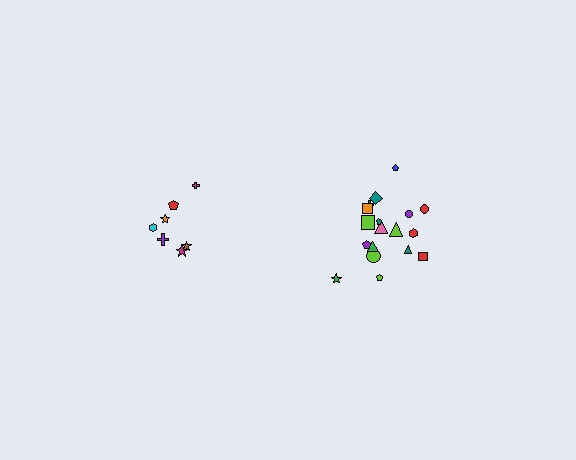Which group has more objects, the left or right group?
The right group.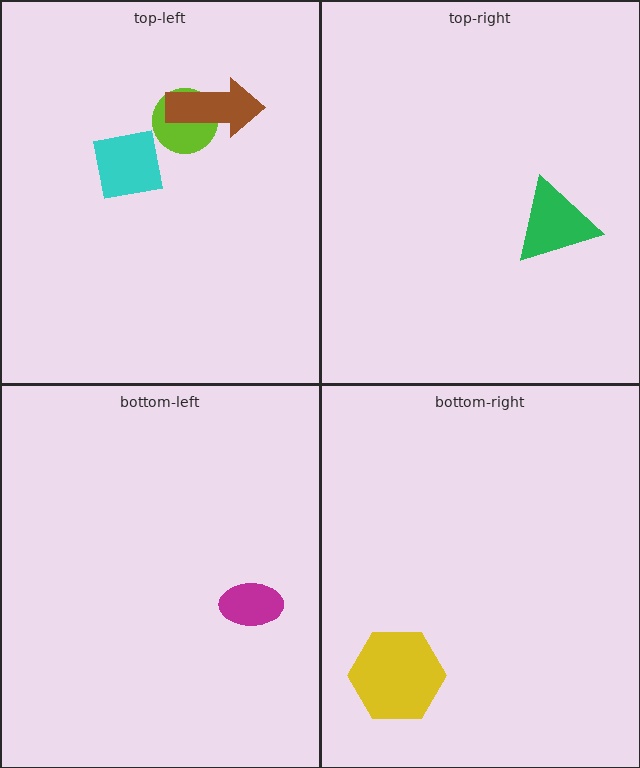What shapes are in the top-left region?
The lime circle, the brown arrow, the cyan square.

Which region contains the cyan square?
The top-left region.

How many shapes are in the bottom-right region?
1.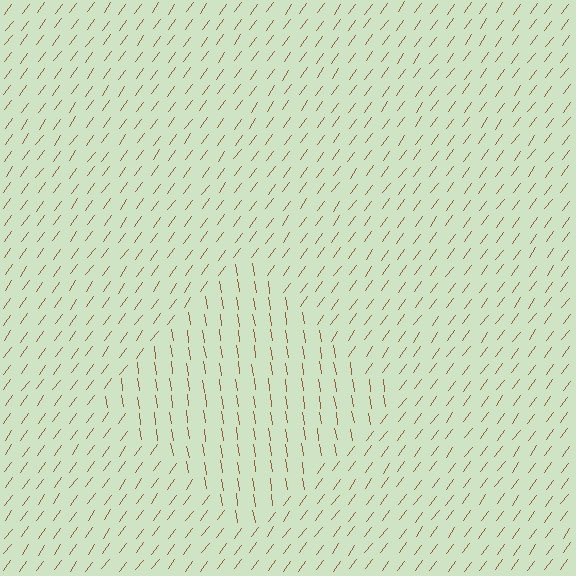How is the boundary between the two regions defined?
The boundary is defined purely by a change in line orientation (approximately 45 degrees difference). All lines are the same color and thickness.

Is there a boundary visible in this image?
Yes, there is a texture boundary formed by a change in line orientation.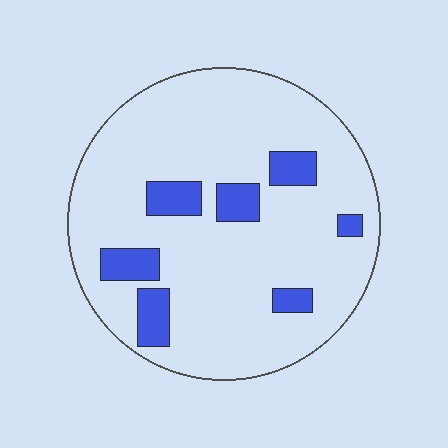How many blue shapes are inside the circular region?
7.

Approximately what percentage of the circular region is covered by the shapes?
Approximately 15%.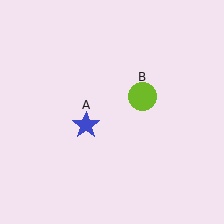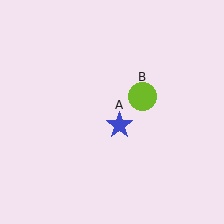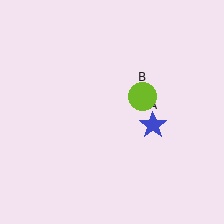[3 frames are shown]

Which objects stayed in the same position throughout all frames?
Lime circle (object B) remained stationary.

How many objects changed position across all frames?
1 object changed position: blue star (object A).